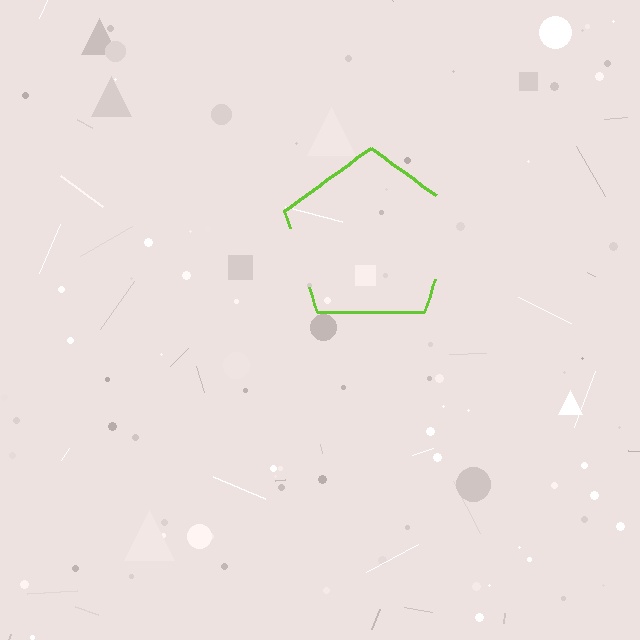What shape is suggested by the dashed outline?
The dashed outline suggests a pentagon.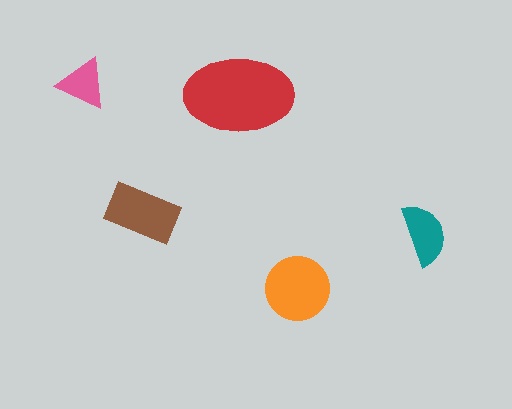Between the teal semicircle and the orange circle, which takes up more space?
The orange circle.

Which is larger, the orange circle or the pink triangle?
The orange circle.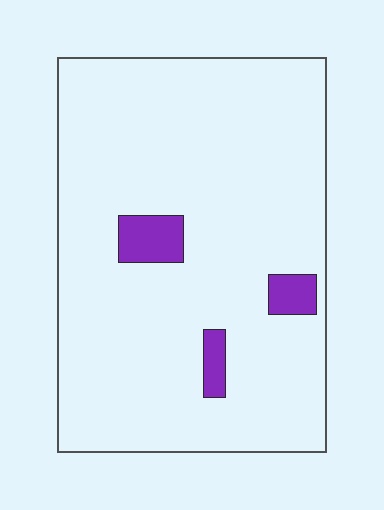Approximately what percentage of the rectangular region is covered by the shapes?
Approximately 5%.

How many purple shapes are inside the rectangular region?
3.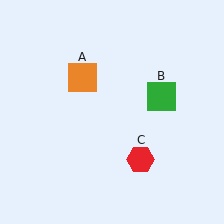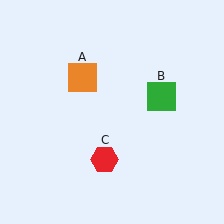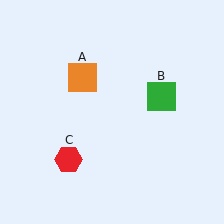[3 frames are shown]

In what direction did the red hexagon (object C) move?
The red hexagon (object C) moved left.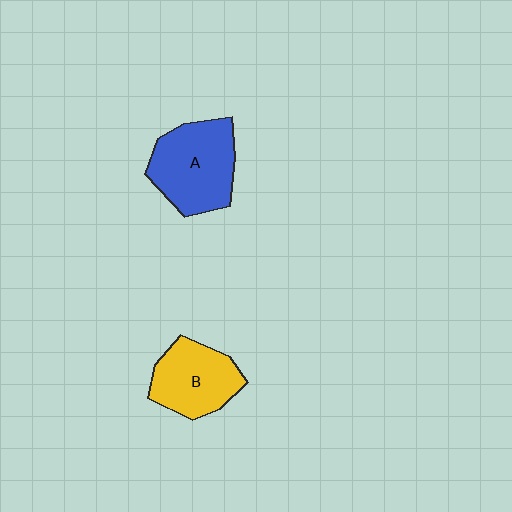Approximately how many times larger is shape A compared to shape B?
Approximately 1.3 times.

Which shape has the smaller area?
Shape B (yellow).